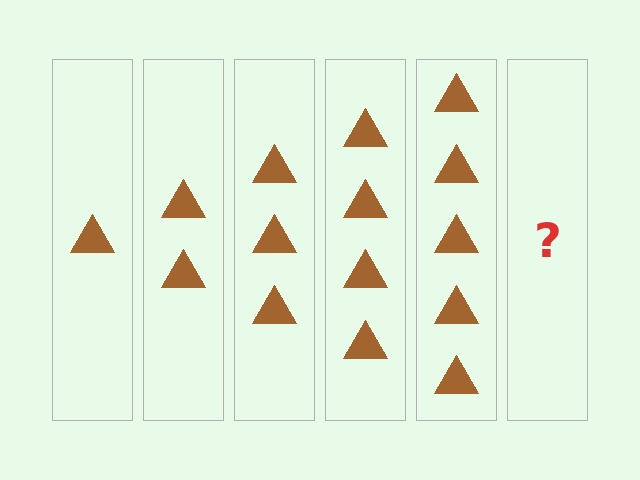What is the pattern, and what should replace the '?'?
The pattern is that each step adds one more triangle. The '?' should be 6 triangles.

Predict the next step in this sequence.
The next step is 6 triangles.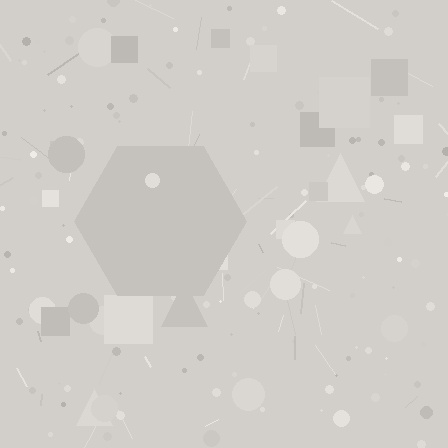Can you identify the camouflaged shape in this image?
The camouflaged shape is a hexagon.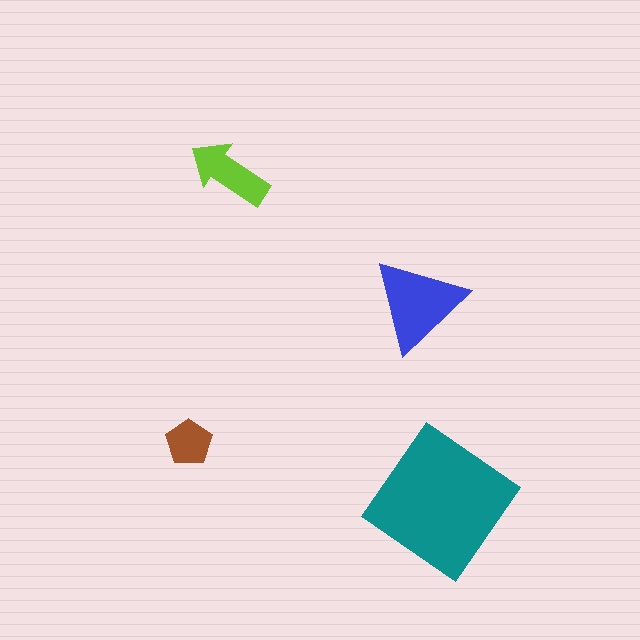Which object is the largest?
The teal diamond.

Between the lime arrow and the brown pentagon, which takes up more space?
The lime arrow.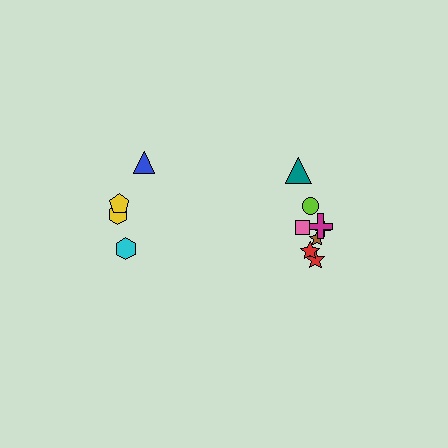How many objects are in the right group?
There are 8 objects.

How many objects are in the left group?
There are 4 objects.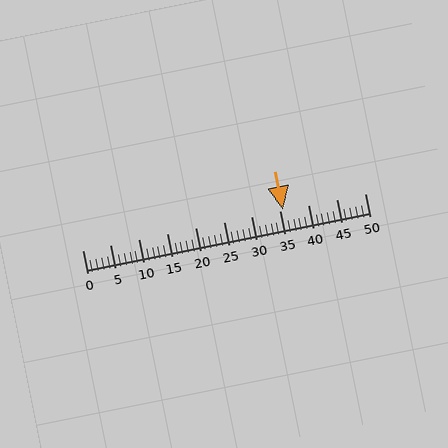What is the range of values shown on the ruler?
The ruler shows values from 0 to 50.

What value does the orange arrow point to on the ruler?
The orange arrow points to approximately 36.